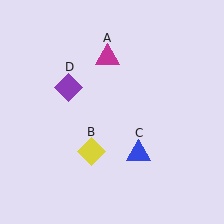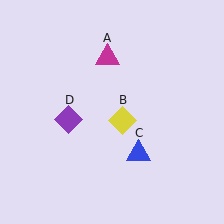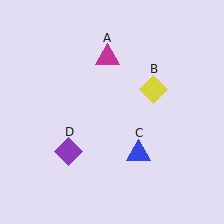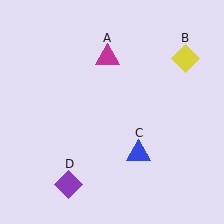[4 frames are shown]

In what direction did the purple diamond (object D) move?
The purple diamond (object D) moved down.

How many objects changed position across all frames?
2 objects changed position: yellow diamond (object B), purple diamond (object D).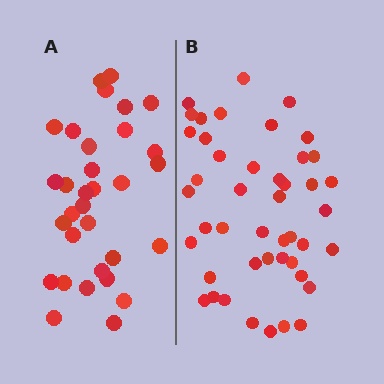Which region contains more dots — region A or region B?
Region B (the right region) has more dots.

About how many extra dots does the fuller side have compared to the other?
Region B has approximately 15 more dots than region A.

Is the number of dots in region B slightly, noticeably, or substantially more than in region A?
Region B has noticeably more, but not dramatically so. The ratio is roughly 1.4 to 1.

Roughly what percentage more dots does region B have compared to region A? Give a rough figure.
About 40% more.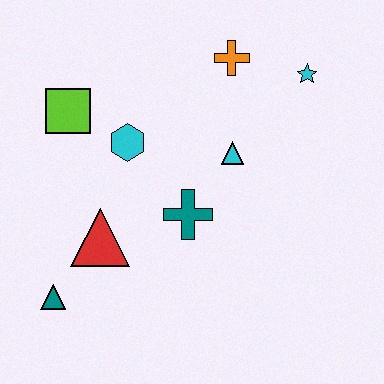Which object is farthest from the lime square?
The cyan star is farthest from the lime square.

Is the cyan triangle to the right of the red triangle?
Yes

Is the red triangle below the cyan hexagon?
Yes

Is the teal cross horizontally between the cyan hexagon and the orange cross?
Yes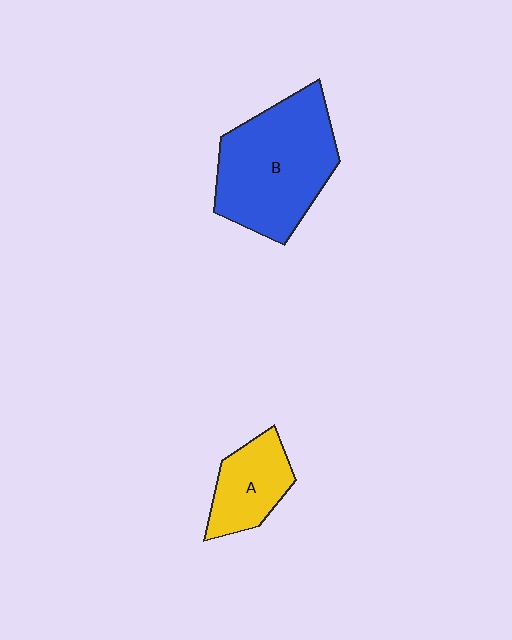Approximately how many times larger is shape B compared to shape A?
Approximately 2.2 times.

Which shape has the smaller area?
Shape A (yellow).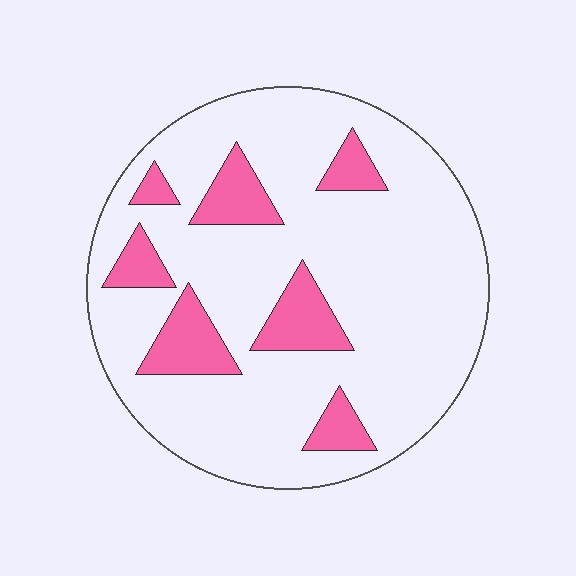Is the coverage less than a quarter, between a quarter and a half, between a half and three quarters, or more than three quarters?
Less than a quarter.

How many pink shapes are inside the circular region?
7.